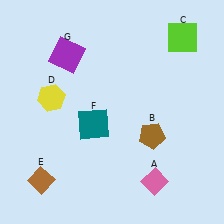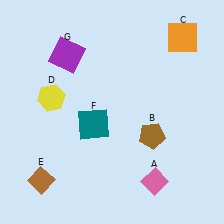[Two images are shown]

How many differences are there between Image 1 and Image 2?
There is 1 difference between the two images.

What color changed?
The square (C) changed from lime in Image 1 to orange in Image 2.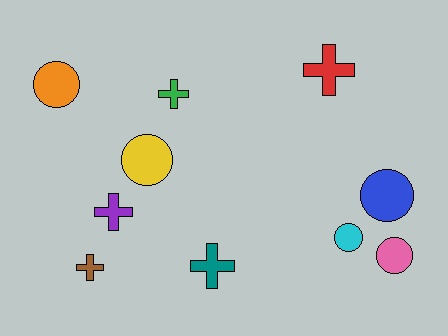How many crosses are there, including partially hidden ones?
There are 5 crosses.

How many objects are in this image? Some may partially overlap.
There are 10 objects.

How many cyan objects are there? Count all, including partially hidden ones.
There is 1 cyan object.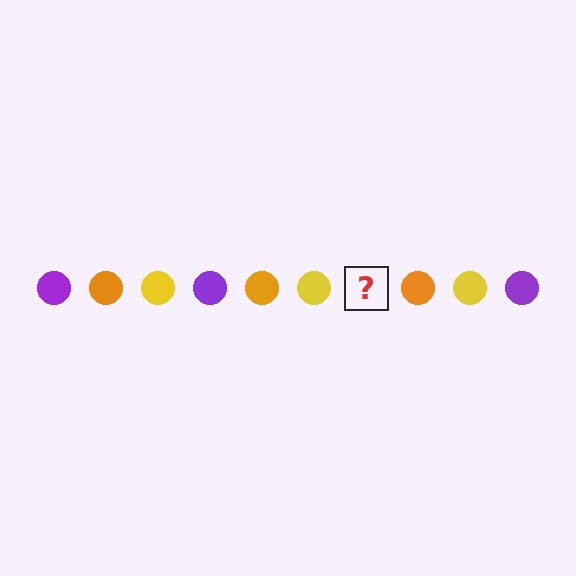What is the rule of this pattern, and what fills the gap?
The rule is that the pattern cycles through purple, orange, yellow circles. The gap should be filled with a purple circle.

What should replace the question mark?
The question mark should be replaced with a purple circle.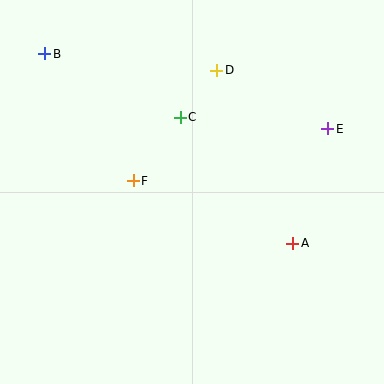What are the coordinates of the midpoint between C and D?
The midpoint between C and D is at (198, 94).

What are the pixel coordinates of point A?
Point A is at (293, 243).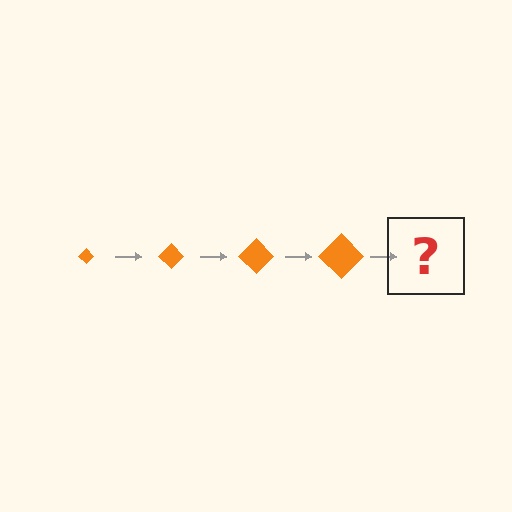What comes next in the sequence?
The next element should be an orange diamond, larger than the previous one.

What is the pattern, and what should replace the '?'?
The pattern is that the diamond gets progressively larger each step. The '?' should be an orange diamond, larger than the previous one.